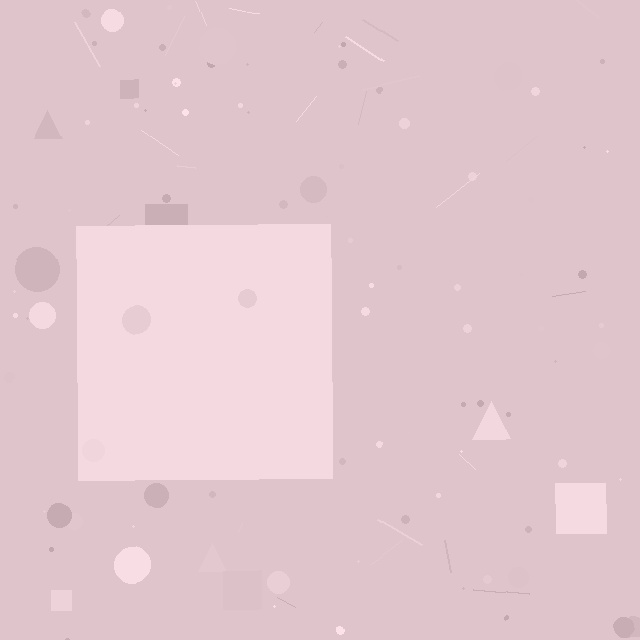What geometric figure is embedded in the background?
A square is embedded in the background.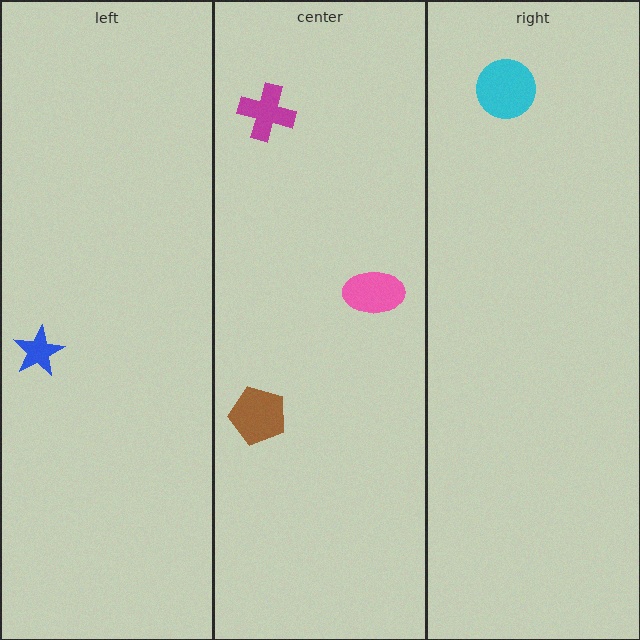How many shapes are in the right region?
1.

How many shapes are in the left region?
1.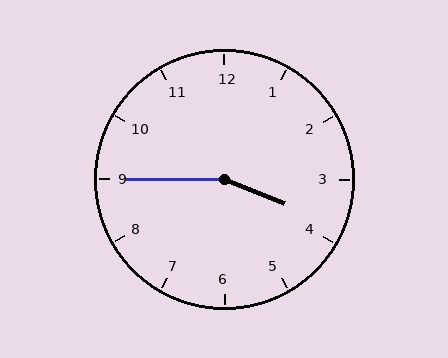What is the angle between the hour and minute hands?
Approximately 158 degrees.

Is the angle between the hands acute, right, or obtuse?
It is obtuse.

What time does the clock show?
3:45.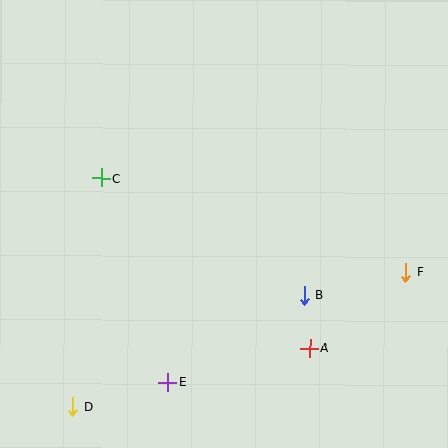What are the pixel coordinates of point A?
Point A is at (310, 348).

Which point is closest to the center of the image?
Point B at (304, 296) is closest to the center.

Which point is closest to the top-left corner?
Point C is closest to the top-left corner.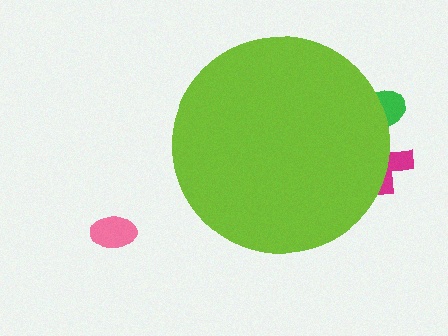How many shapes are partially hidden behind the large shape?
2 shapes are partially hidden.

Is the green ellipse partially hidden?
Yes, the green ellipse is partially hidden behind the lime circle.